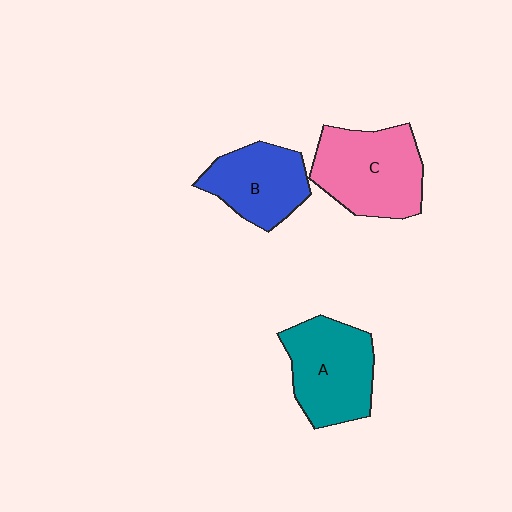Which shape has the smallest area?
Shape B (blue).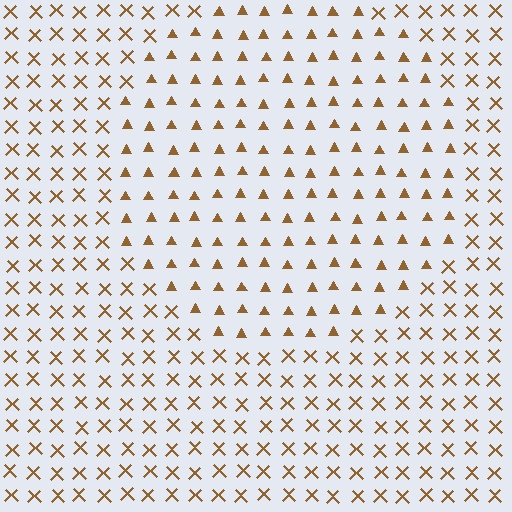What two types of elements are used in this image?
The image uses triangles inside the circle region and X marks outside it.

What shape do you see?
I see a circle.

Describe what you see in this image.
The image is filled with small brown elements arranged in a uniform grid. A circle-shaped region contains triangles, while the surrounding area contains X marks. The boundary is defined purely by the change in element shape.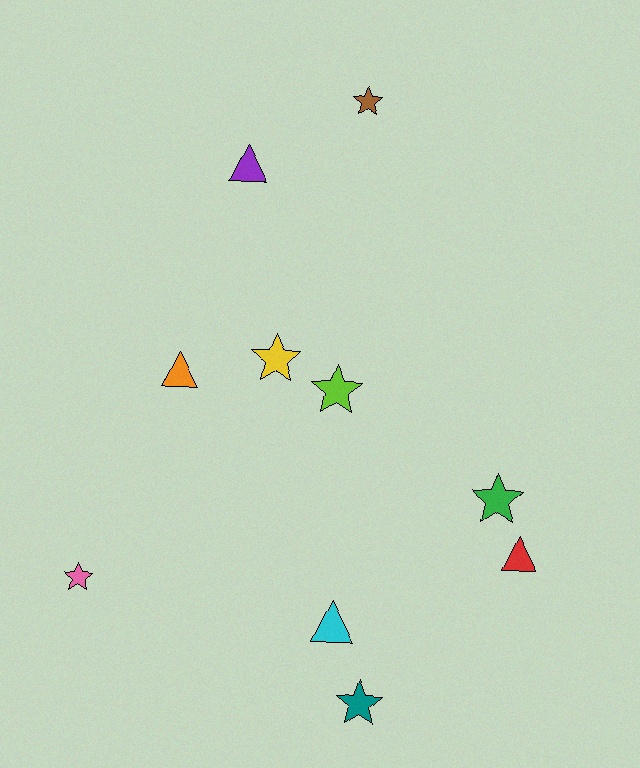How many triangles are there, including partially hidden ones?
There are 4 triangles.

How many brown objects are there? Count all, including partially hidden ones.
There is 1 brown object.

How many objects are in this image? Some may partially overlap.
There are 10 objects.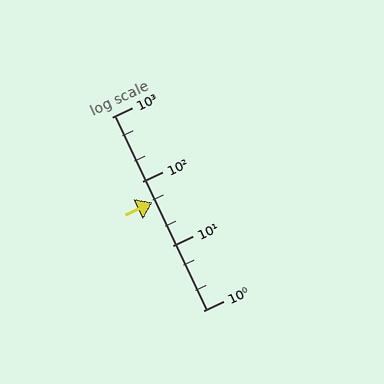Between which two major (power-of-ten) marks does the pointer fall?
The pointer is between 10 and 100.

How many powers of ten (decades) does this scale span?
The scale spans 3 decades, from 1 to 1000.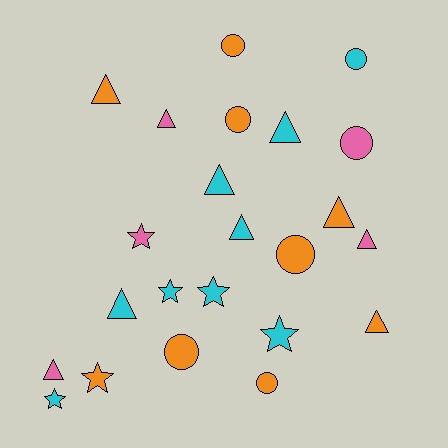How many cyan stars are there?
There are 4 cyan stars.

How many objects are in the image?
There are 23 objects.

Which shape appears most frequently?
Triangle, with 10 objects.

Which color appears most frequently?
Cyan, with 9 objects.